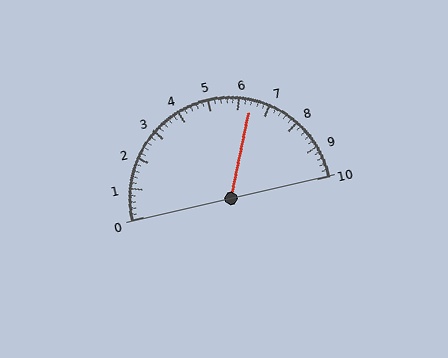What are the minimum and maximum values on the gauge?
The gauge ranges from 0 to 10.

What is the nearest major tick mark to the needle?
The nearest major tick mark is 6.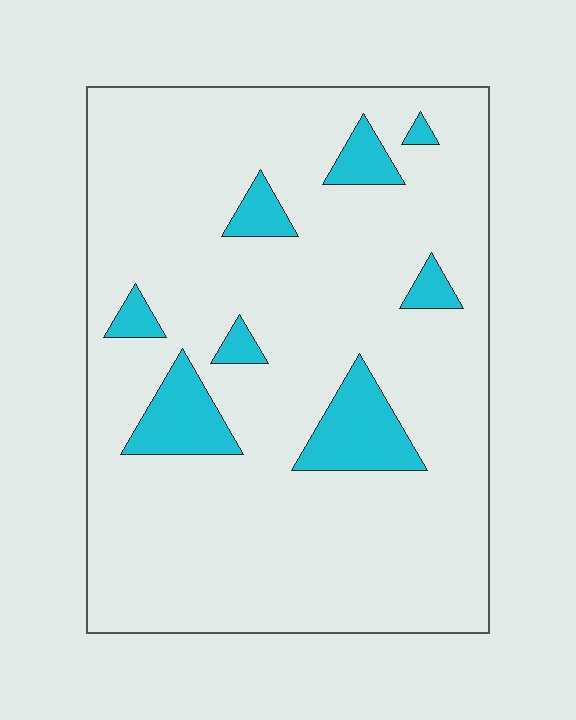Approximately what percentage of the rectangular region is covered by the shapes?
Approximately 10%.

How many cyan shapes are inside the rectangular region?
8.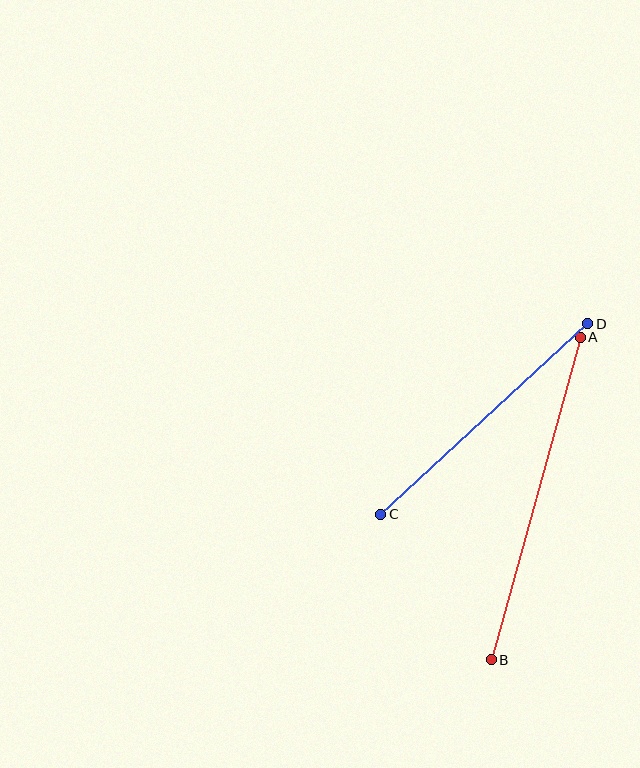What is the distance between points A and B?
The distance is approximately 335 pixels.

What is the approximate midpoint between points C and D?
The midpoint is at approximately (484, 419) pixels.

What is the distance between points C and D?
The distance is approximately 281 pixels.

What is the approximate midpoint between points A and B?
The midpoint is at approximately (536, 498) pixels.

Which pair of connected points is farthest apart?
Points A and B are farthest apart.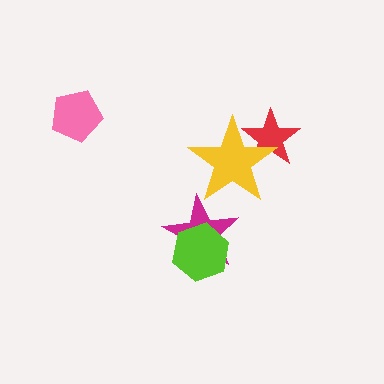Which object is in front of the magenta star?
The lime hexagon is in front of the magenta star.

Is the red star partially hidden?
Yes, it is partially covered by another shape.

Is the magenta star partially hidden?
Yes, it is partially covered by another shape.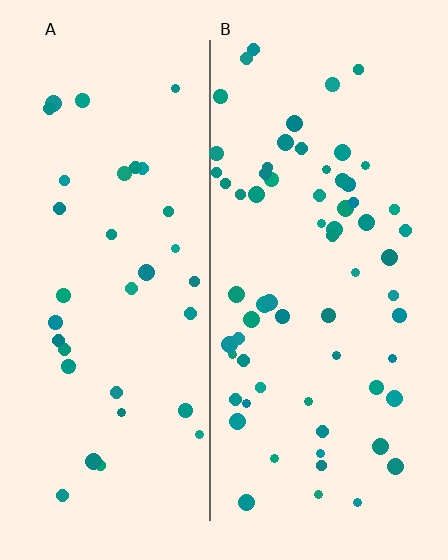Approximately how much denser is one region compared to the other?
Approximately 1.9× — region B over region A.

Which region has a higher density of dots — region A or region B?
B (the right).